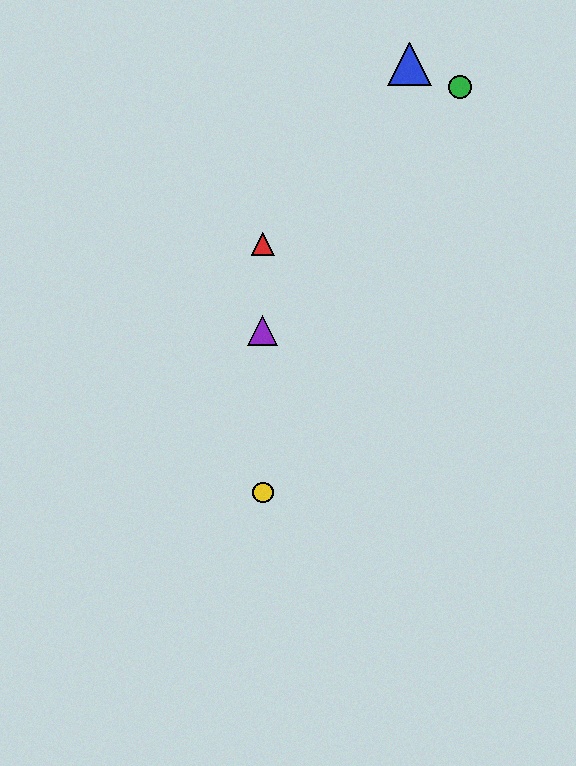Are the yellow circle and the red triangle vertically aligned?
Yes, both are at x≈263.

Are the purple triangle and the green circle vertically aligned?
No, the purple triangle is at x≈263 and the green circle is at x≈460.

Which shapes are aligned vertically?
The red triangle, the yellow circle, the purple triangle are aligned vertically.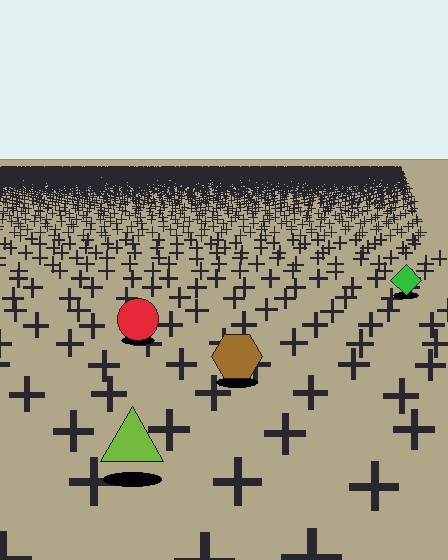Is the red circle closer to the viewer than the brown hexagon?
No. The brown hexagon is closer — you can tell from the texture gradient: the ground texture is coarser near it.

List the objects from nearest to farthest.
From nearest to farthest: the lime triangle, the brown hexagon, the red circle, the green diamond.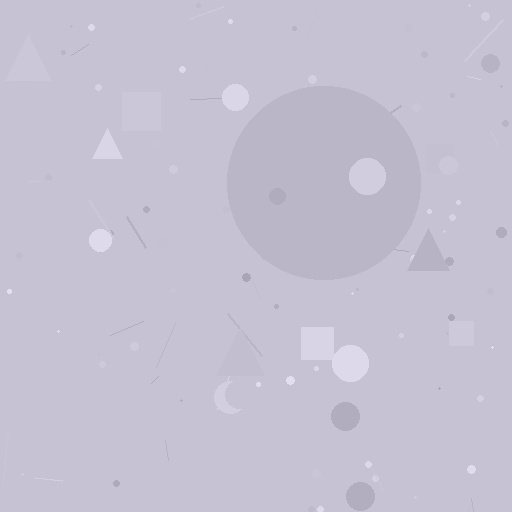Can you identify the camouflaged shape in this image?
The camouflaged shape is a circle.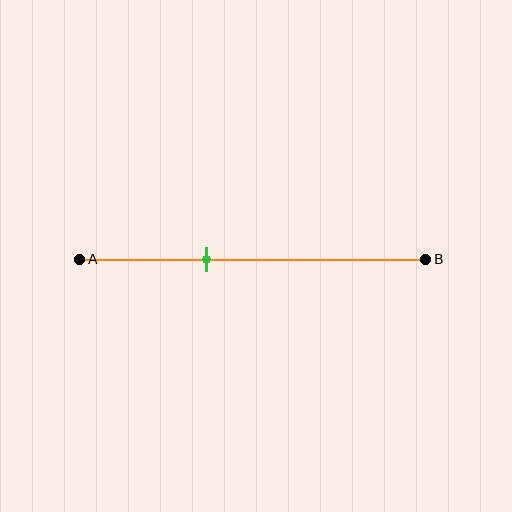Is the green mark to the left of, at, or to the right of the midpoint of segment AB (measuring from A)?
The green mark is to the left of the midpoint of segment AB.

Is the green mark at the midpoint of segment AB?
No, the mark is at about 35% from A, not at the 50% midpoint.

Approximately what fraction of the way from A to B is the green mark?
The green mark is approximately 35% of the way from A to B.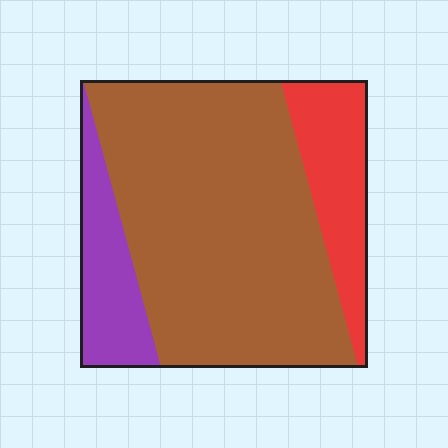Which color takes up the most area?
Brown, at roughly 70%.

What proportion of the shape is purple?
Purple covers roughly 15% of the shape.